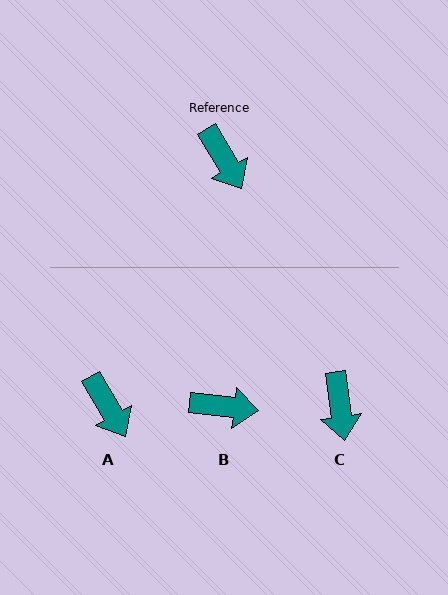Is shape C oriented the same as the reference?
No, it is off by about 22 degrees.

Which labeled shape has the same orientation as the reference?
A.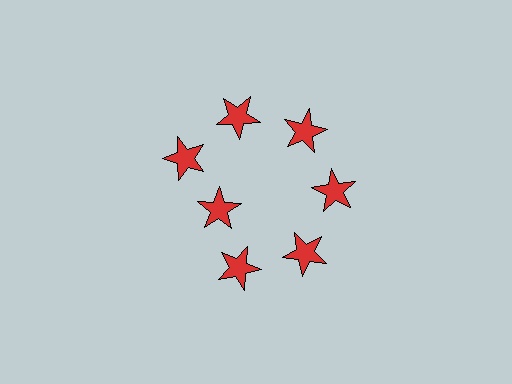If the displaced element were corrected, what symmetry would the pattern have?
It would have 7-fold rotational symmetry — the pattern would map onto itself every 51 degrees.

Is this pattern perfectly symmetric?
No. The 7 red stars are arranged in a ring, but one element near the 8 o'clock position is pulled inward toward the center, breaking the 7-fold rotational symmetry.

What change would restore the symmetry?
The symmetry would be restored by moving it outward, back onto the ring so that all 7 stars sit at equal angles and equal distance from the center.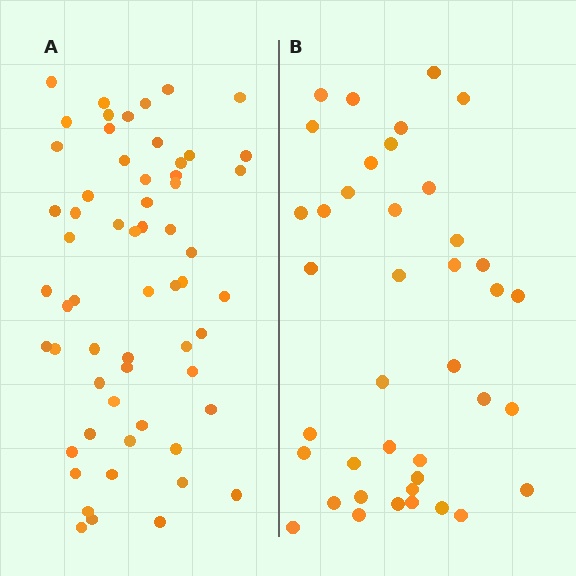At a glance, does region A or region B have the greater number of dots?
Region A (the left region) has more dots.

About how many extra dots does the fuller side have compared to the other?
Region A has approximately 20 more dots than region B.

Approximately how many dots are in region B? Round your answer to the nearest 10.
About 40 dots.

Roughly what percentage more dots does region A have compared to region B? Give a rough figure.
About 50% more.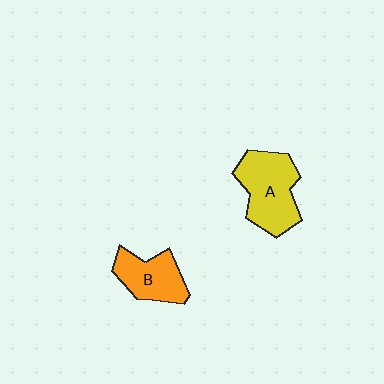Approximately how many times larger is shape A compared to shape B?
Approximately 1.4 times.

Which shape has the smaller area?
Shape B (orange).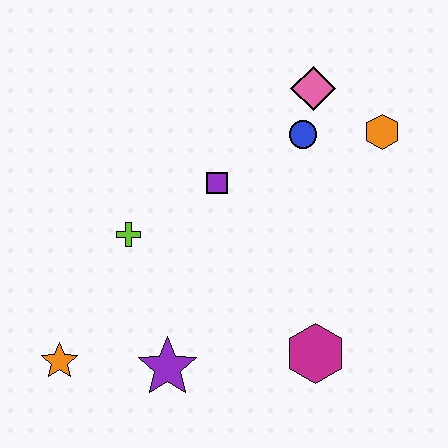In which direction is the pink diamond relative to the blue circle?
The pink diamond is above the blue circle.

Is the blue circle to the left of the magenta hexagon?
Yes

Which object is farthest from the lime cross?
The orange hexagon is farthest from the lime cross.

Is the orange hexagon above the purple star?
Yes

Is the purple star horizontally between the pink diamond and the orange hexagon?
No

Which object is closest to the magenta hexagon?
The purple star is closest to the magenta hexagon.